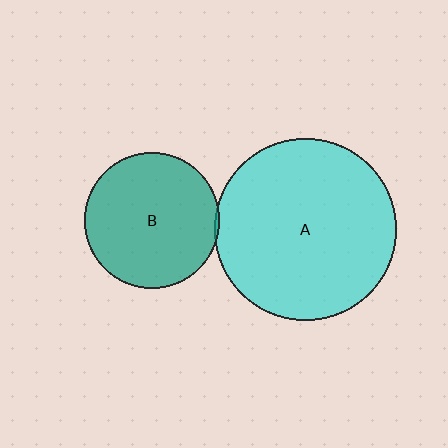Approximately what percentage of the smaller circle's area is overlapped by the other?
Approximately 5%.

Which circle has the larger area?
Circle A (cyan).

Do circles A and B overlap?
Yes.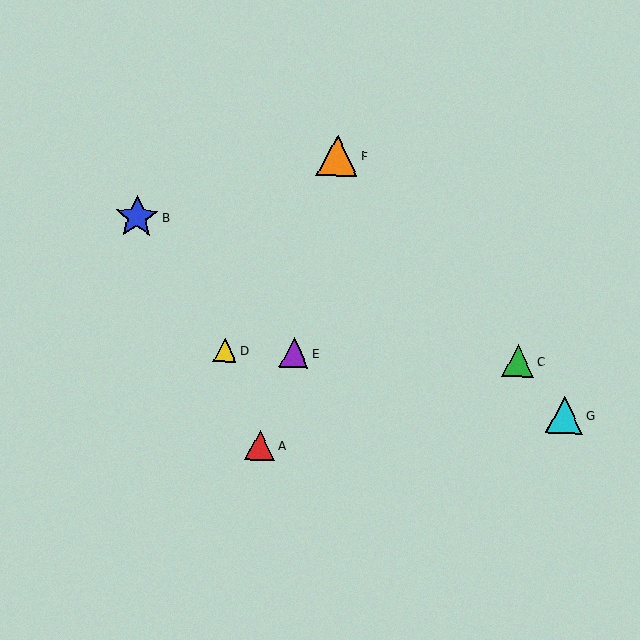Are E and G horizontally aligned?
No, E is at y≈353 and G is at y≈415.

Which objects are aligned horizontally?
Objects C, D, E are aligned horizontally.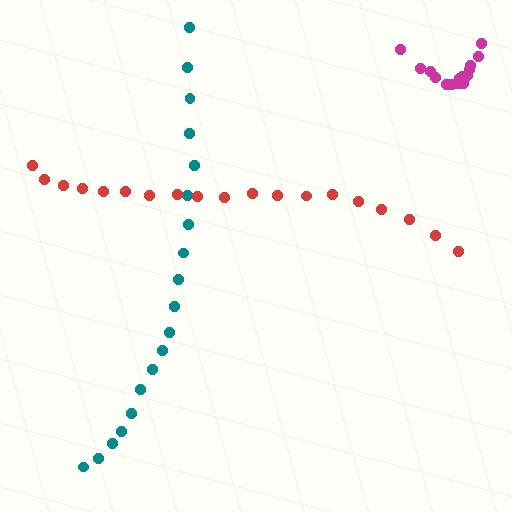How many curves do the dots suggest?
There are 3 distinct paths.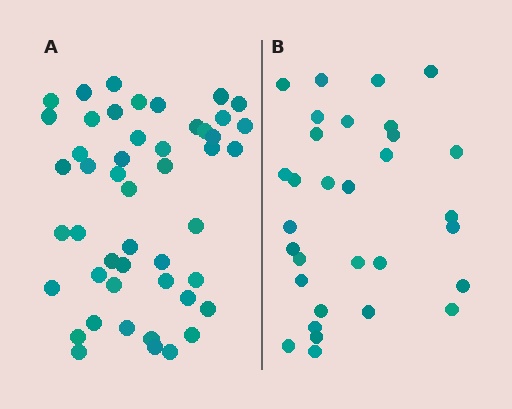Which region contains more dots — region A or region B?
Region A (the left region) has more dots.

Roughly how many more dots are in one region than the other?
Region A has approximately 15 more dots than region B.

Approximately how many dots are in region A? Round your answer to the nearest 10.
About 50 dots. (The exact count is 48, which rounds to 50.)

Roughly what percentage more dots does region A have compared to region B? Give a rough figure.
About 55% more.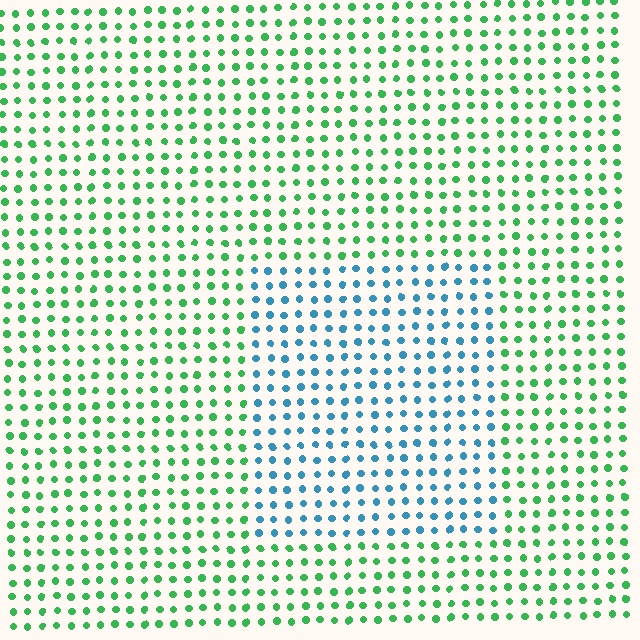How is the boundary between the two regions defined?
The boundary is defined purely by a slight shift in hue (about 64 degrees). Spacing, size, and orientation are identical on both sides.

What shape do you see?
I see a rectangle.